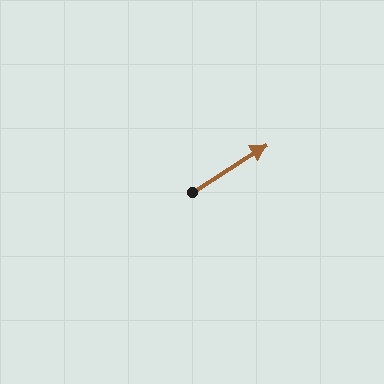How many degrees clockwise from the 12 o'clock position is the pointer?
Approximately 57 degrees.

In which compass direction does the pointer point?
Northeast.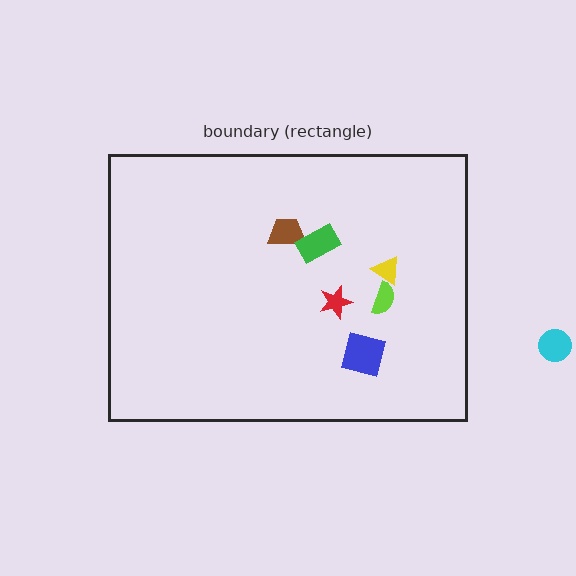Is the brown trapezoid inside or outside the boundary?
Inside.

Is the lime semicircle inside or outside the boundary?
Inside.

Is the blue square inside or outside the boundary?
Inside.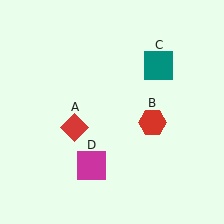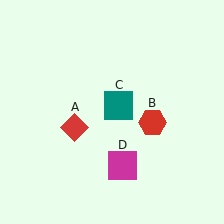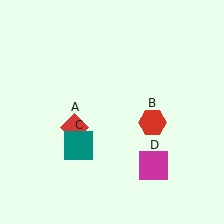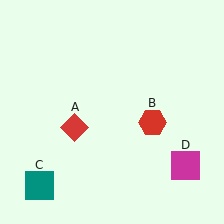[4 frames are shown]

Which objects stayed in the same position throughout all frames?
Red diamond (object A) and red hexagon (object B) remained stationary.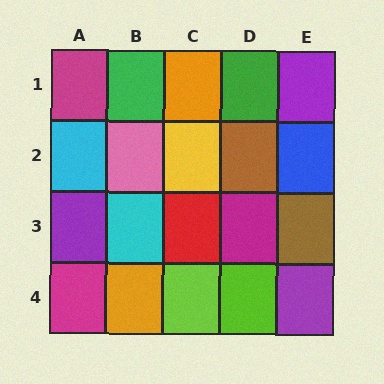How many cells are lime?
2 cells are lime.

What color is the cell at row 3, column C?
Red.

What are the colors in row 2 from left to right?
Cyan, pink, yellow, brown, blue.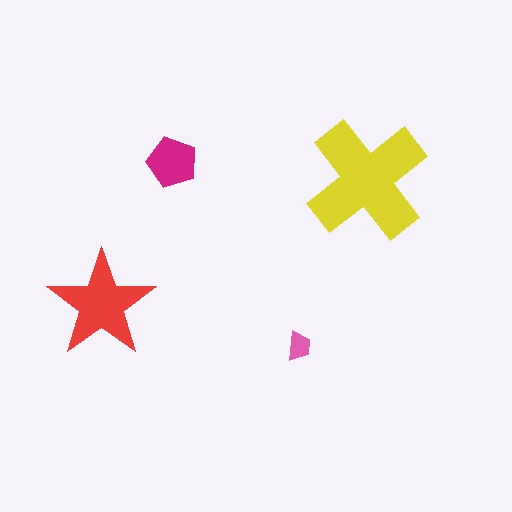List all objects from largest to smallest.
The yellow cross, the red star, the magenta pentagon, the pink trapezoid.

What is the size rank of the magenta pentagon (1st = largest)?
3rd.